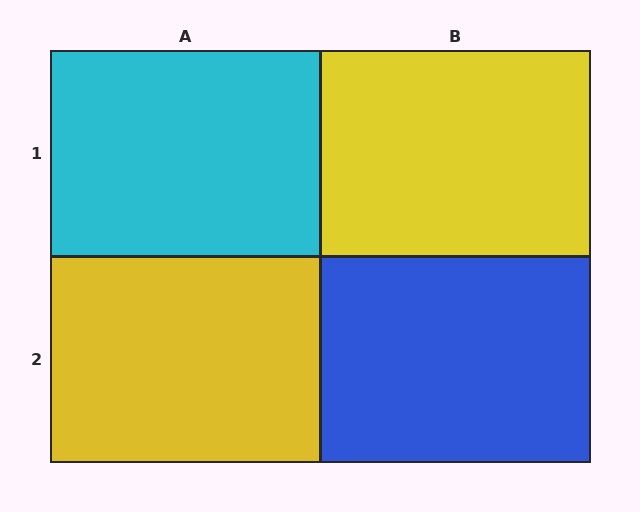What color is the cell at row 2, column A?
Yellow.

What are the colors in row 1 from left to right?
Cyan, yellow.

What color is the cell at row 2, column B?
Blue.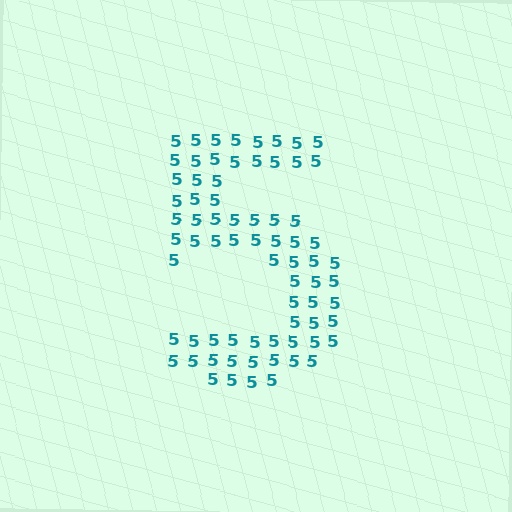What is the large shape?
The large shape is the digit 5.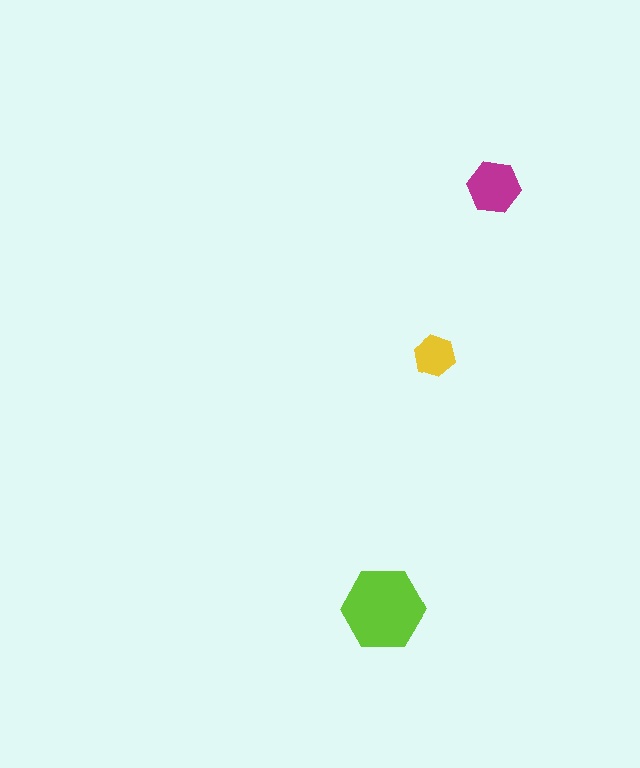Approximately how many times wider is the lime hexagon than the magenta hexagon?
About 1.5 times wider.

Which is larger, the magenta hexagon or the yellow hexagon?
The magenta one.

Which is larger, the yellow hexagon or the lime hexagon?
The lime one.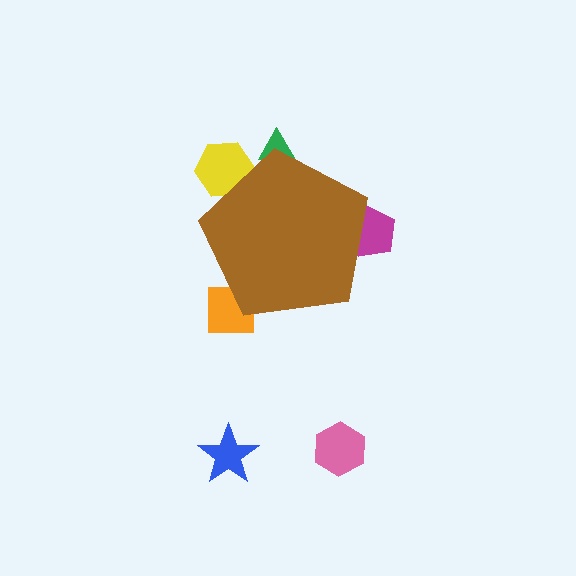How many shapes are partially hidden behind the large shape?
4 shapes are partially hidden.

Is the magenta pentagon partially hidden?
Yes, the magenta pentagon is partially hidden behind the brown pentagon.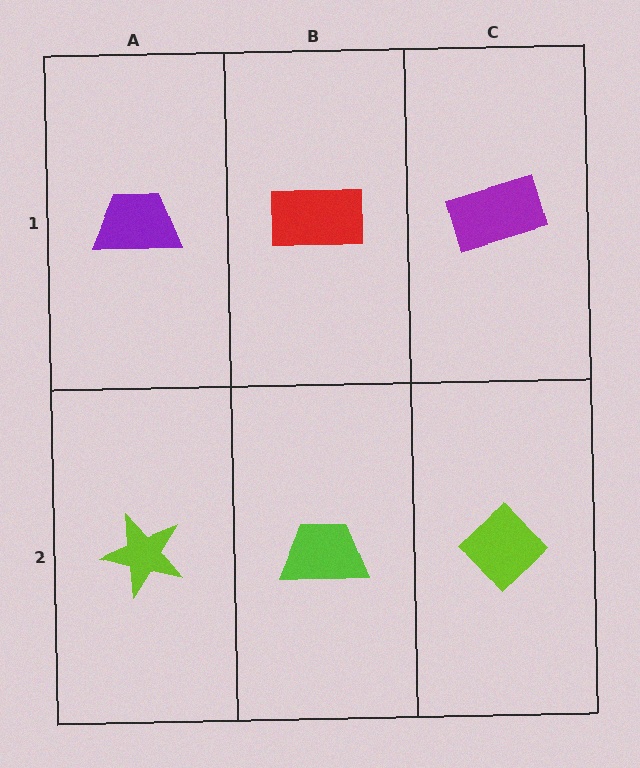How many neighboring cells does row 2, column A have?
2.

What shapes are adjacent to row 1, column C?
A lime diamond (row 2, column C), a red rectangle (row 1, column B).